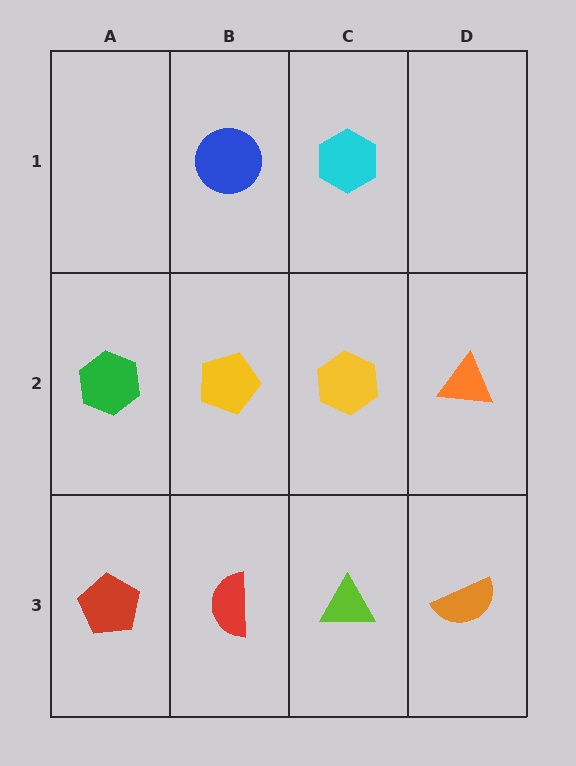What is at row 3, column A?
A red pentagon.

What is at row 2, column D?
An orange triangle.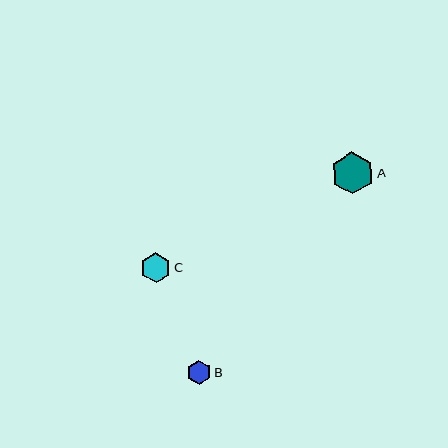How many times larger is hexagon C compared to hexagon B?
Hexagon C is approximately 1.2 times the size of hexagon B.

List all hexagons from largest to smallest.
From largest to smallest: A, C, B.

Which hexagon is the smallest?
Hexagon B is the smallest with a size of approximately 25 pixels.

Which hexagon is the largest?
Hexagon A is the largest with a size of approximately 42 pixels.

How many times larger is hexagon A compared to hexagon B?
Hexagon A is approximately 1.7 times the size of hexagon B.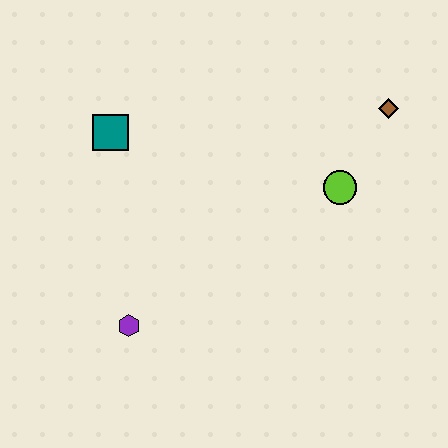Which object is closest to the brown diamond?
The lime circle is closest to the brown diamond.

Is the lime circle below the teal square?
Yes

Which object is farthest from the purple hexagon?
The brown diamond is farthest from the purple hexagon.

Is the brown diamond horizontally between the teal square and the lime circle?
No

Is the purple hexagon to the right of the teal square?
Yes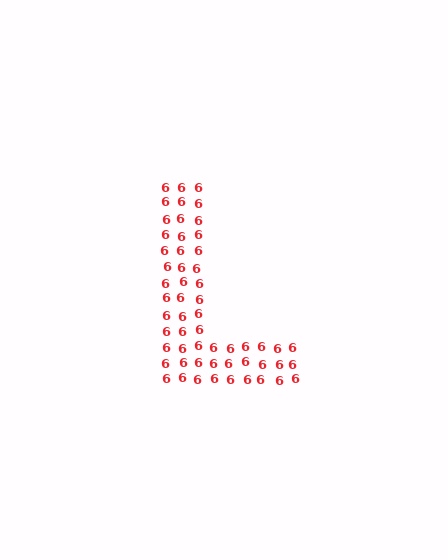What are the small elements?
The small elements are digit 6's.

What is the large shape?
The large shape is the letter L.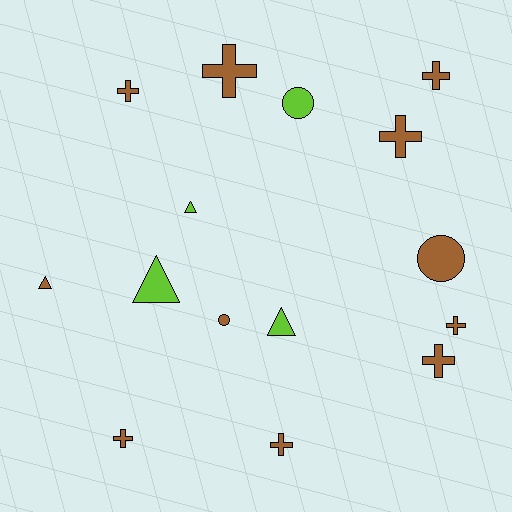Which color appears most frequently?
Brown, with 11 objects.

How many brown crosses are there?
There are 8 brown crosses.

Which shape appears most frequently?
Cross, with 8 objects.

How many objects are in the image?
There are 15 objects.